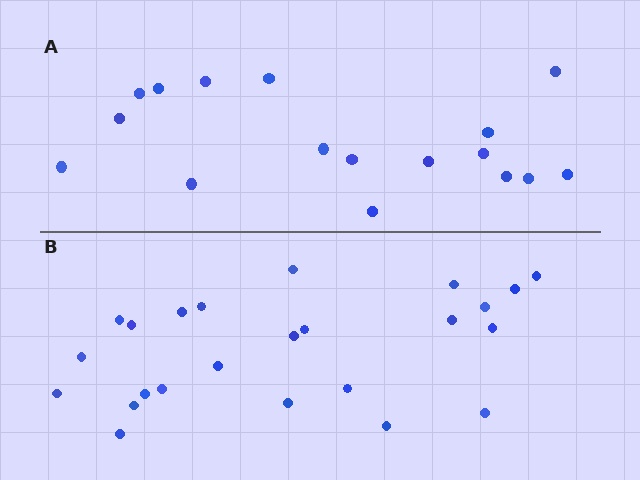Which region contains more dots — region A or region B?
Region B (the bottom region) has more dots.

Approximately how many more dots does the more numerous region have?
Region B has roughly 8 or so more dots than region A.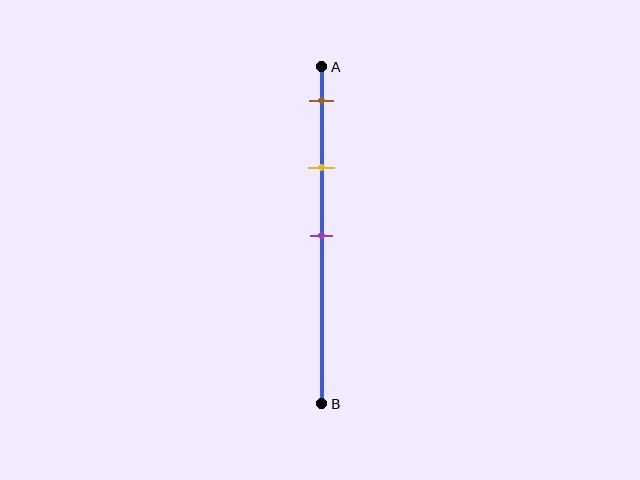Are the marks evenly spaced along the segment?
Yes, the marks are approximately evenly spaced.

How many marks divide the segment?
There are 3 marks dividing the segment.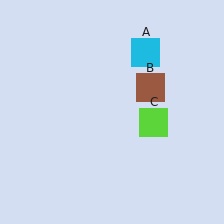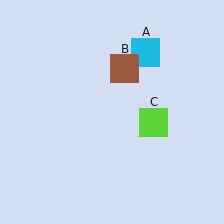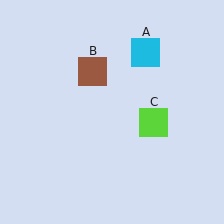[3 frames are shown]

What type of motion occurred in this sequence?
The brown square (object B) rotated counterclockwise around the center of the scene.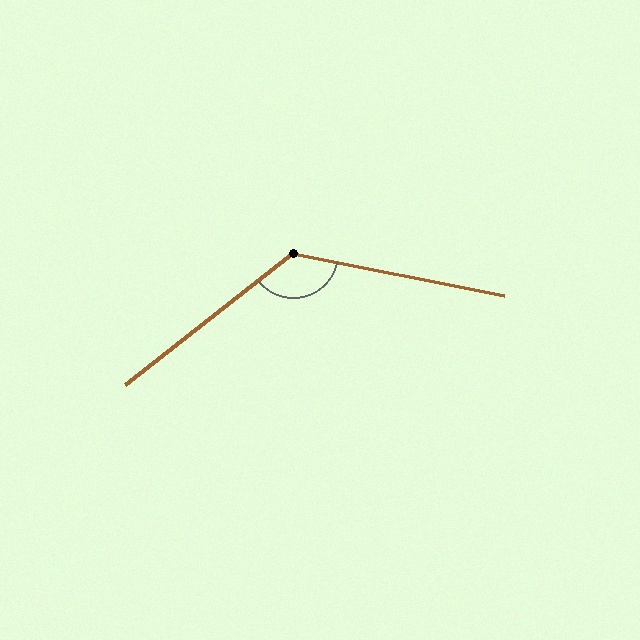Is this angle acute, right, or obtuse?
It is obtuse.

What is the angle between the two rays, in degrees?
Approximately 131 degrees.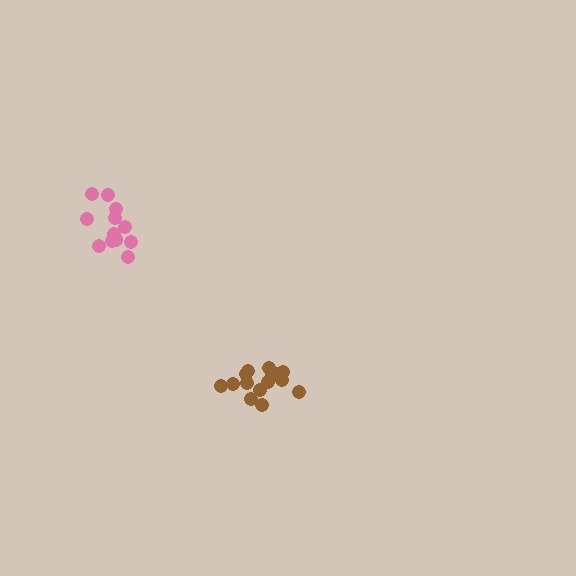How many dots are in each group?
Group 1: 15 dots, Group 2: 13 dots (28 total).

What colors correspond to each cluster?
The clusters are colored: brown, pink.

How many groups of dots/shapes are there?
There are 2 groups.